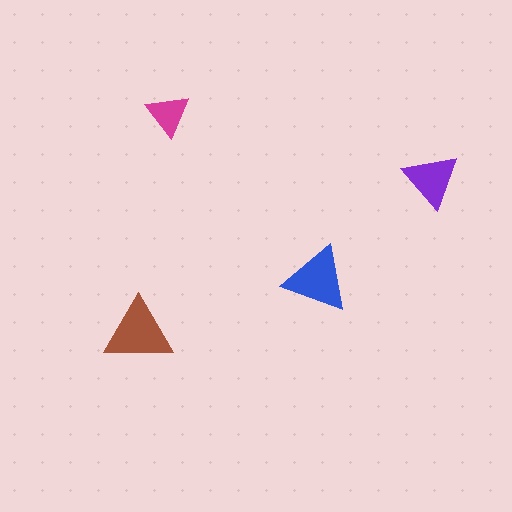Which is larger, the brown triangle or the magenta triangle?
The brown one.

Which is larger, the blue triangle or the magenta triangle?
The blue one.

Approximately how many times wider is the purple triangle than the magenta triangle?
About 1.5 times wider.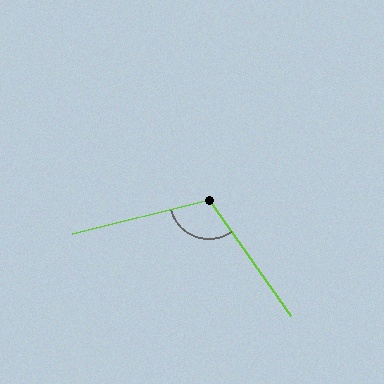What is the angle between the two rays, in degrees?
Approximately 112 degrees.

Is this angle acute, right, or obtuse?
It is obtuse.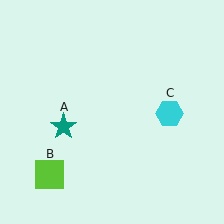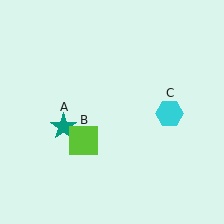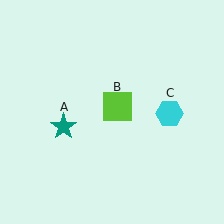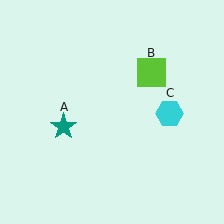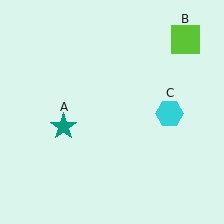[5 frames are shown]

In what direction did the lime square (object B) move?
The lime square (object B) moved up and to the right.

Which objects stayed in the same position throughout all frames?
Teal star (object A) and cyan hexagon (object C) remained stationary.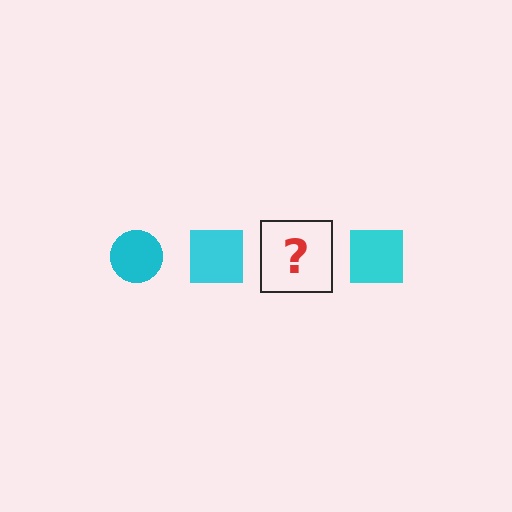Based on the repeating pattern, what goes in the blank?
The blank should be a cyan circle.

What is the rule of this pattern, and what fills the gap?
The rule is that the pattern cycles through circle, square shapes in cyan. The gap should be filled with a cyan circle.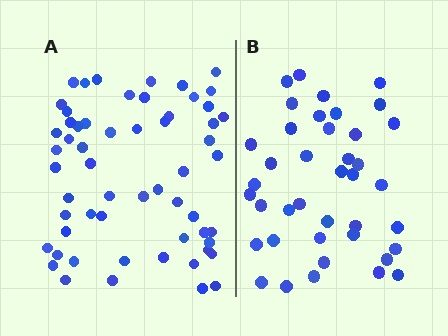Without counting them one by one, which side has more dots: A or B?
Region A (the left region) has more dots.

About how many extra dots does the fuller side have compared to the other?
Region A has approximately 20 more dots than region B.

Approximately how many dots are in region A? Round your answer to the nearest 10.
About 60 dots. (The exact count is 58, which rounds to 60.)